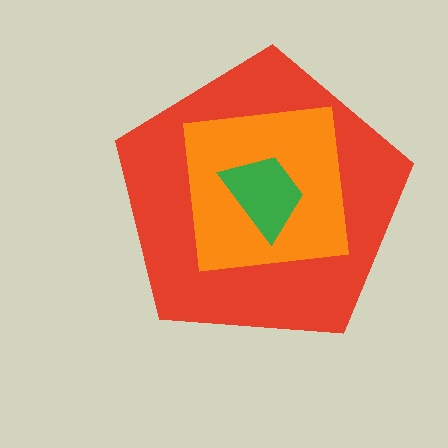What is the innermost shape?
The green trapezoid.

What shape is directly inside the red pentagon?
The orange square.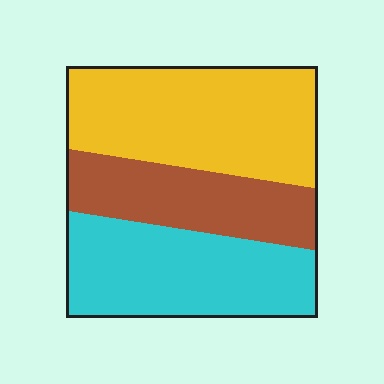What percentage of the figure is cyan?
Cyan takes up between a third and a half of the figure.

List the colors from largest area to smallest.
From largest to smallest: yellow, cyan, brown.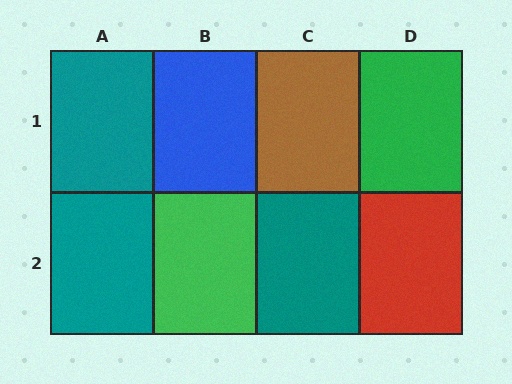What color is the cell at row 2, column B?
Green.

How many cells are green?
2 cells are green.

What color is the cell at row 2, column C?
Teal.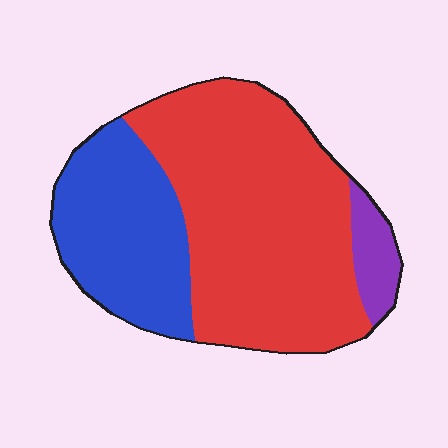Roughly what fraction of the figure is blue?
Blue covers roughly 30% of the figure.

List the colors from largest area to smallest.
From largest to smallest: red, blue, purple.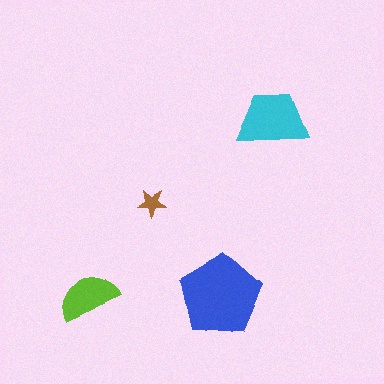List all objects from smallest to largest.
The brown star, the lime semicircle, the cyan trapezoid, the blue pentagon.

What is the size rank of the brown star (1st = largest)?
4th.